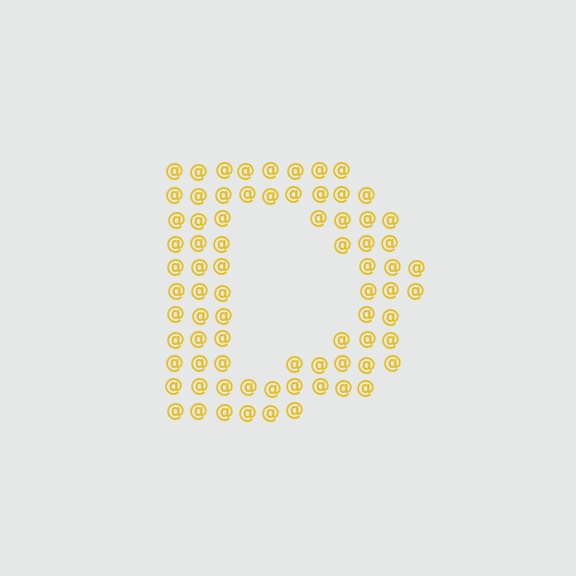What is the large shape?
The large shape is the letter D.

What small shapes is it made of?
It is made of small at signs.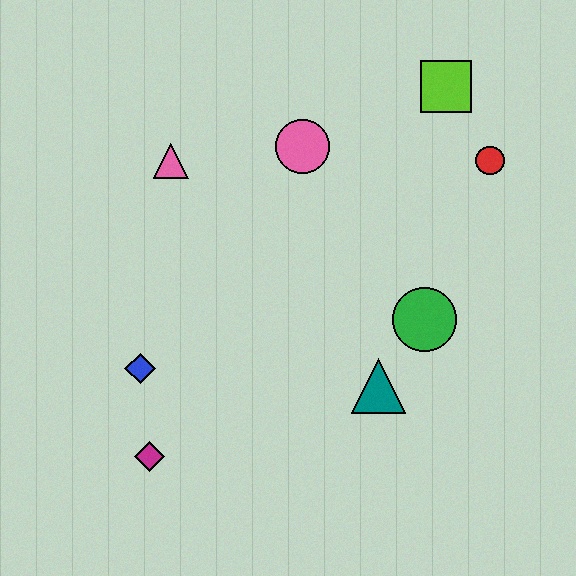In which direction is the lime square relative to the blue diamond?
The lime square is to the right of the blue diamond.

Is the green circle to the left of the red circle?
Yes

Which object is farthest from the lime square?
The magenta diamond is farthest from the lime square.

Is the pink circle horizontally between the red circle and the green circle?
No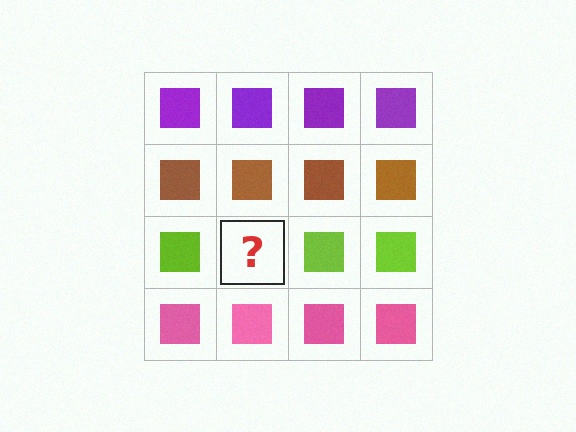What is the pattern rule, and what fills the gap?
The rule is that each row has a consistent color. The gap should be filled with a lime square.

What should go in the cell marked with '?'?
The missing cell should contain a lime square.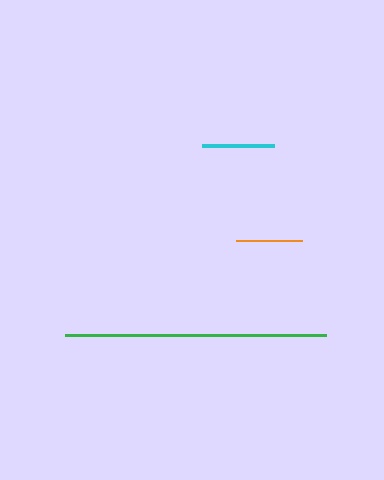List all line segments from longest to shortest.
From longest to shortest: green, cyan, orange.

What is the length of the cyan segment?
The cyan segment is approximately 72 pixels long.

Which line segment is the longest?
The green line is the longest at approximately 261 pixels.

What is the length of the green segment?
The green segment is approximately 261 pixels long.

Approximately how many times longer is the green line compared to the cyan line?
The green line is approximately 3.6 times the length of the cyan line.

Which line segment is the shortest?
The orange line is the shortest at approximately 66 pixels.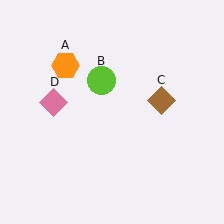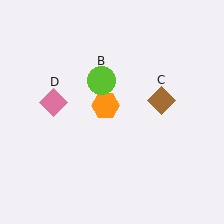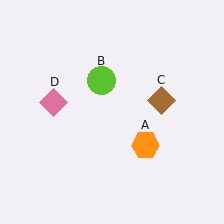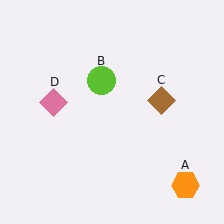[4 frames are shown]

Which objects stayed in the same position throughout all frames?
Lime circle (object B) and brown diamond (object C) and pink diamond (object D) remained stationary.